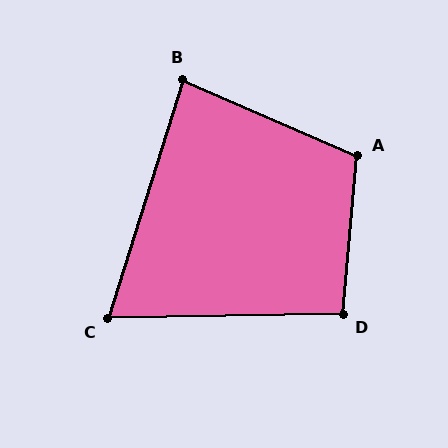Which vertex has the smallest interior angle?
C, at approximately 71 degrees.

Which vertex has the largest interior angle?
A, at approximately 109 degrees.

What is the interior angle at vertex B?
Approximately 84 degrees (acute).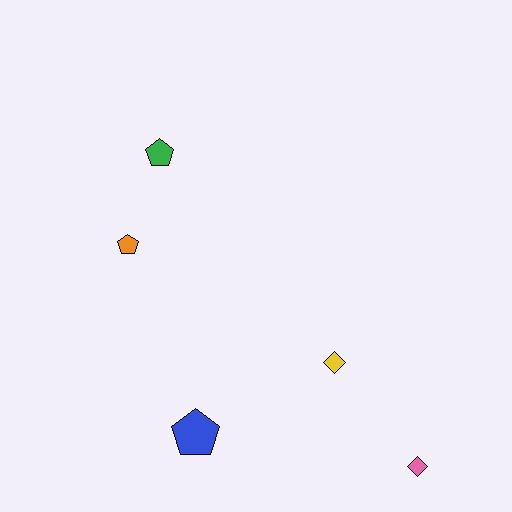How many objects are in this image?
There are 5 objects.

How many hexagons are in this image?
There are no hexagons.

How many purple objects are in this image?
There are no purple objects.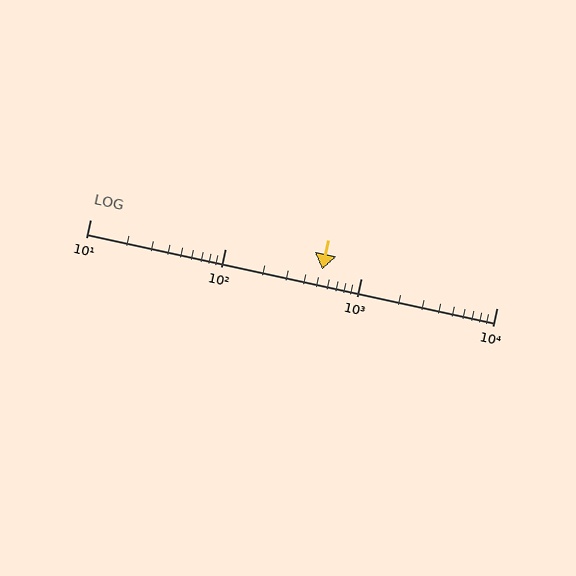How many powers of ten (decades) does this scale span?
The scale spans 3 decades, from 10 to 10000.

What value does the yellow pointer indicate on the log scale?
The pointer indicates approximately 520.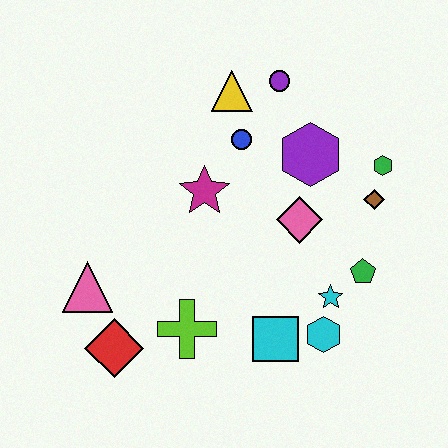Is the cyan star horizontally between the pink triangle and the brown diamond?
Yes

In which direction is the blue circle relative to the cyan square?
The blue circle is above the cyan square.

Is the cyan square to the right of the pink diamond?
No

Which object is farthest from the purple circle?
The red diamond is farthest from the purple circle.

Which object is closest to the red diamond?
The pink triangle is closest to the red diamond.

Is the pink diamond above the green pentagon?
Yes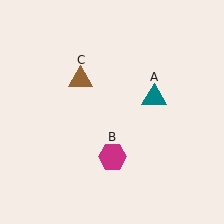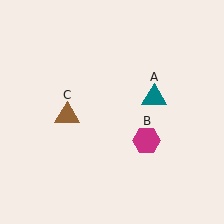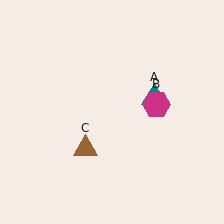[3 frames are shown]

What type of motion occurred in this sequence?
The magenta hexagon (object B), brown triangle (object C) rotated counterclockwise around the center of the scene.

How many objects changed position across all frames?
2 objects changed position: magenta hexagon (object B), brown triangle (object C).